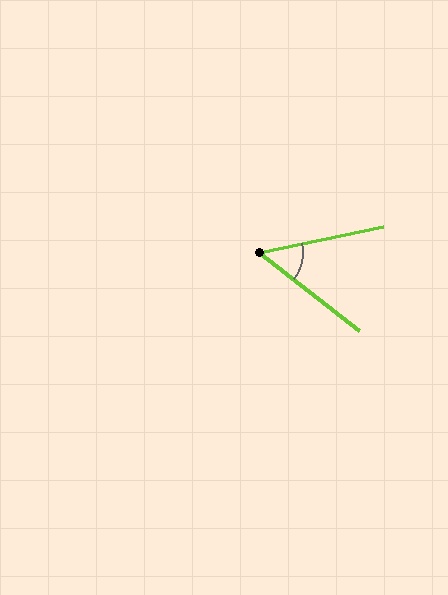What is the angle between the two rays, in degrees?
Approximately 50 degrees.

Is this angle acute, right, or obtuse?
It is acute.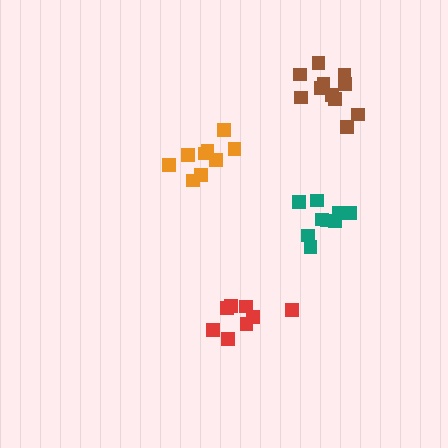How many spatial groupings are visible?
There are 4 spatial groupings.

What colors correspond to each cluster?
The clusters are colored: red, brown, orange, teal.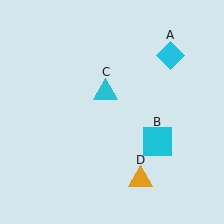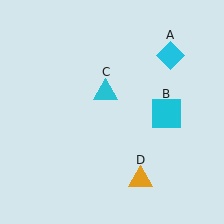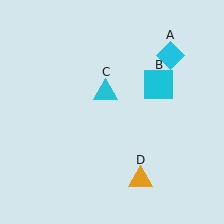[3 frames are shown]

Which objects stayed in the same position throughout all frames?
Cyan diamond (object A) and cyan triangle (object C) and orange triangle (object D) remained stationary.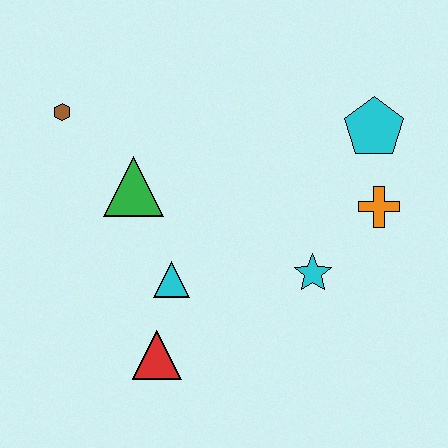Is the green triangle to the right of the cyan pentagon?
No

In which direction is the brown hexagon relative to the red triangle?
The brown hexagon is above the red triangle.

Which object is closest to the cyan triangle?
The red triangle is closest to the cyan triangle.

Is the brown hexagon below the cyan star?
No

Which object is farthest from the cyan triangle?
The cyan pentagon is farthest from the cyan triangle.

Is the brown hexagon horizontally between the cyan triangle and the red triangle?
No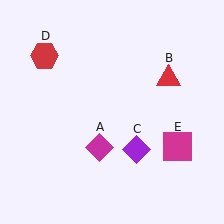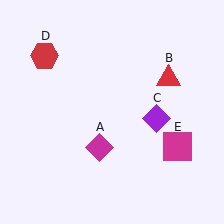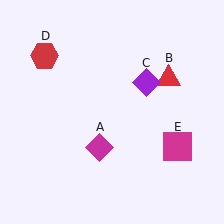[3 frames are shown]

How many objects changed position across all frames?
1 object changed position: purple diamond (object C).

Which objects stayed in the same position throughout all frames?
Magenta diamond (object A) and red triangle (object B) and red hexagon (object D) and magenta square (object E) remained stationary.